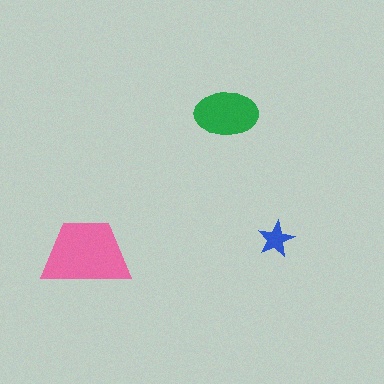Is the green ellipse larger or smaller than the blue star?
Larger.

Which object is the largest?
The pink trapezoid.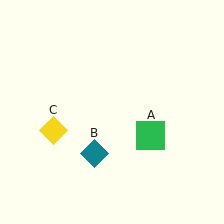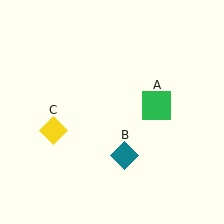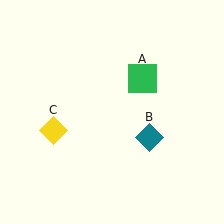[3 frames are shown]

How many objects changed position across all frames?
2 objects changed position: green square (object A), teal diamond (object B).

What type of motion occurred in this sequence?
The green square (object A), teal diamond (object B) rotated counterclockwise around the center of the scene.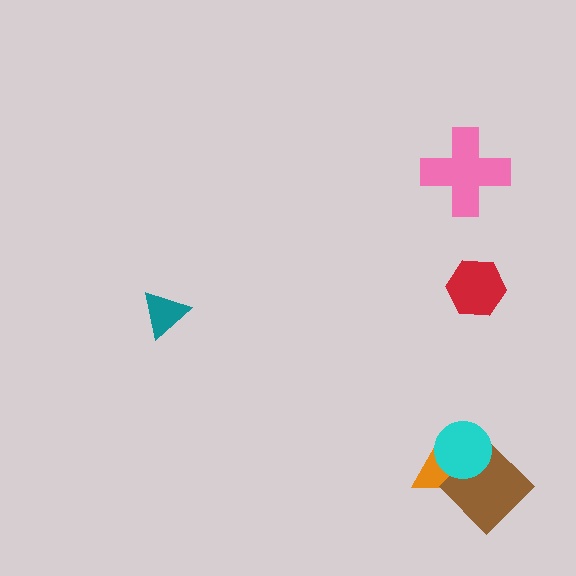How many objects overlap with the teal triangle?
0 objects overlap with the teal triangle.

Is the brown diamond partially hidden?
Yes, it is partially covered by another shape.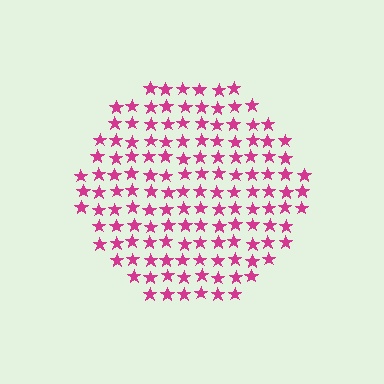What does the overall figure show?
The overall figure shows a circle.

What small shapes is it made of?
It is made of small stars.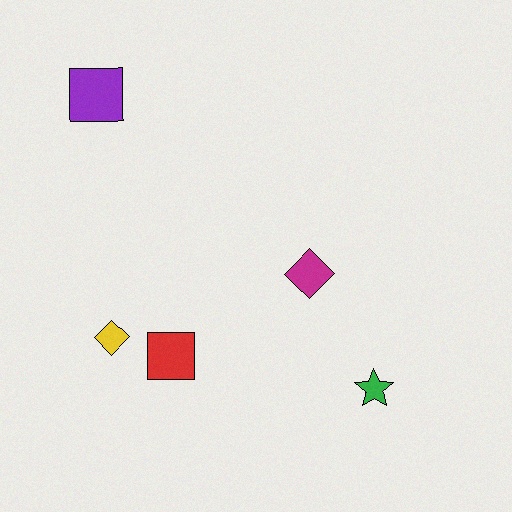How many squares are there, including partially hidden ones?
There are 2 squares.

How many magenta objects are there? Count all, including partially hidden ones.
There is 1 magenta object.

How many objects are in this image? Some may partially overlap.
There are 5 objects.